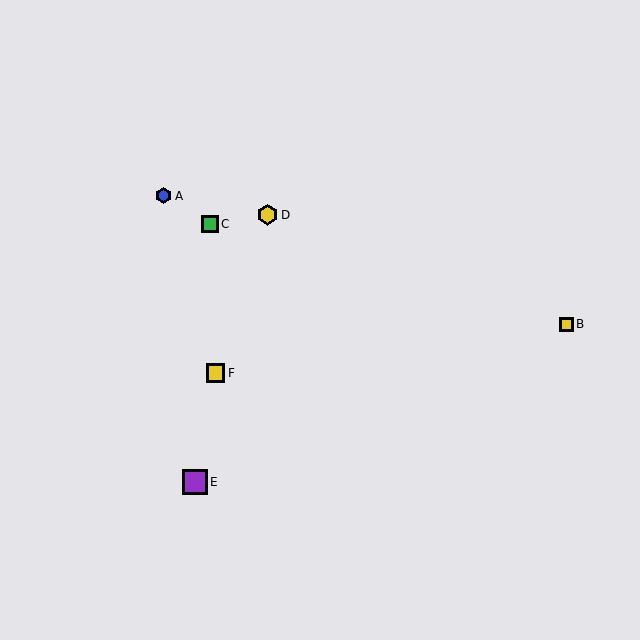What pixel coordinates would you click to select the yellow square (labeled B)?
Click at (567, 324) to select the yellow square B.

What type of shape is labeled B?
Shape B is a yellow square.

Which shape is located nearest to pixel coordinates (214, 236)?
The green square (labeled C) at (210, 224) is nearest to that location.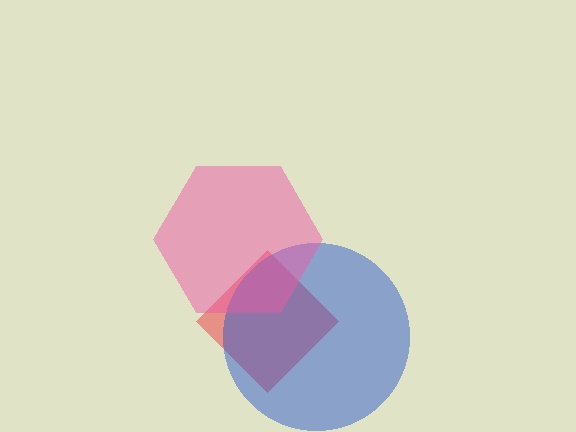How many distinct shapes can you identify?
There are 3 distinct shapes: a red diamond, a blue circle, a pink hexagon.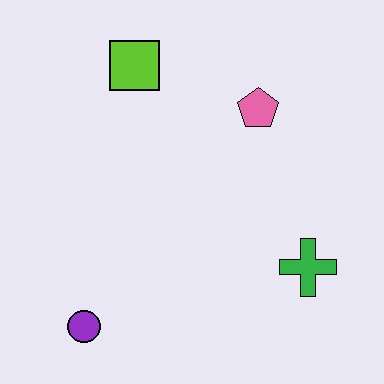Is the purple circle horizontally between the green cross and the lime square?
No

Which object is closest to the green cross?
The pink pentagon is closest to the green cross.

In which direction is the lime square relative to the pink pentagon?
The lime square is to the left of the pink pentagon.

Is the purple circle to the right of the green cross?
No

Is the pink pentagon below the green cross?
No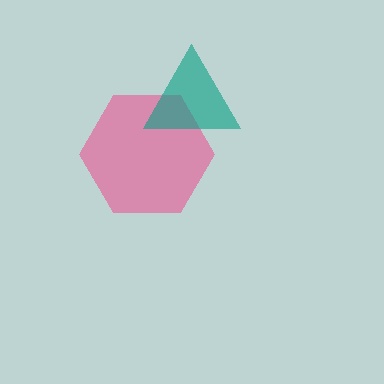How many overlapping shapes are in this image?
There are 2 overlapping shapes in the image.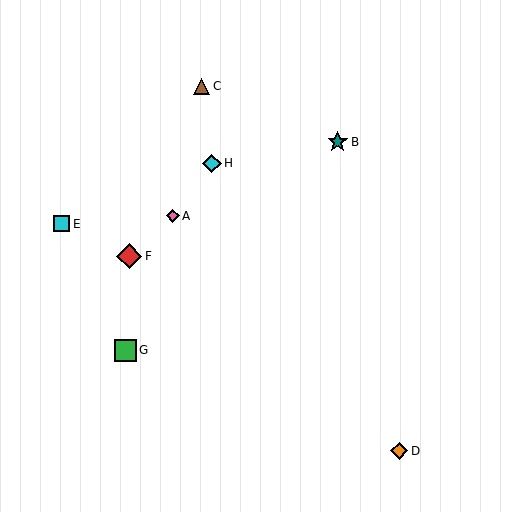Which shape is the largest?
The red diamond (labeled F) is the largest.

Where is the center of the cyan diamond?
The center of the cyan diamond is at (212, 163).